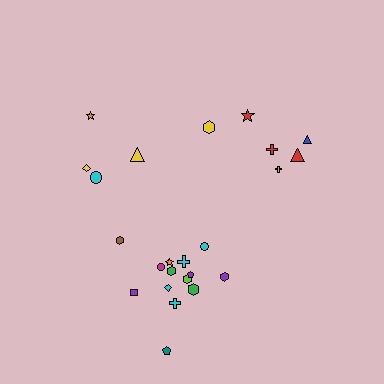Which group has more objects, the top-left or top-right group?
The top-right group.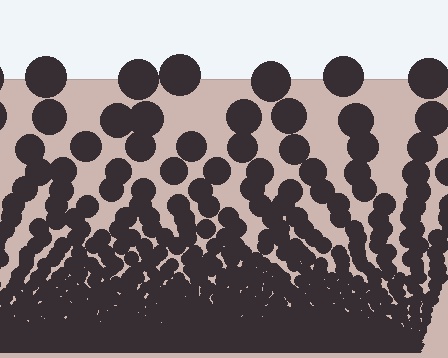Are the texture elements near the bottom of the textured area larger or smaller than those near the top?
Smaller. The gradient is inverted — elements near the bottom are smaller and denser.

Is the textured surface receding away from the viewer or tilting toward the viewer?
The surface appears to tilt toward the viewer. Texture elements get larger and sparser toward the top.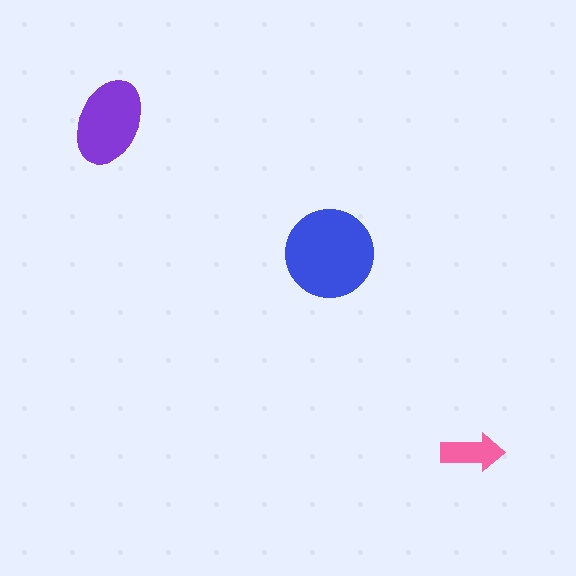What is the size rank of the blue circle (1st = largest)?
1st.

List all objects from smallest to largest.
The pink arrow, the purple ellipse, the blue circle.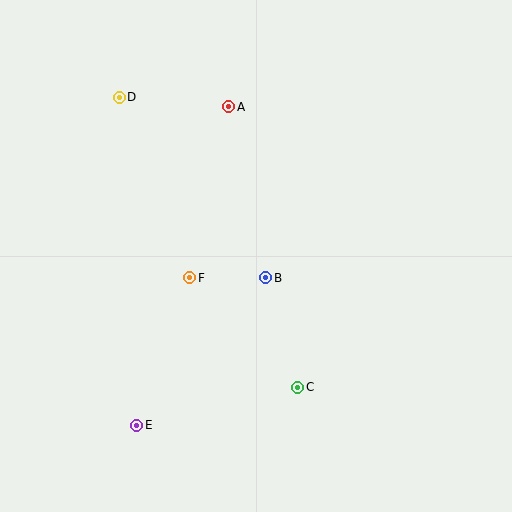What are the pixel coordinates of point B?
Point B is at (266, 278).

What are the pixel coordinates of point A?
Point A is at (229, 107).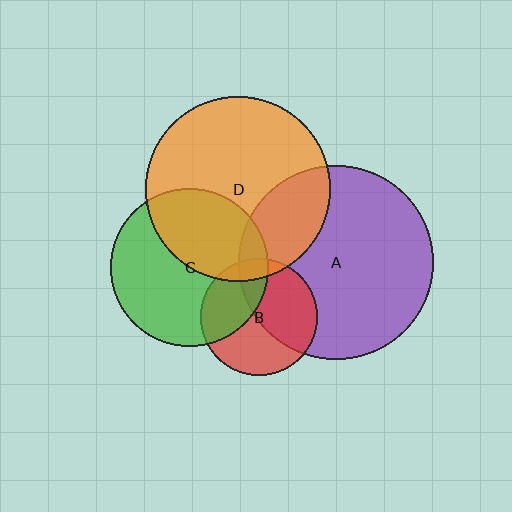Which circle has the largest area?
Circle A (purple).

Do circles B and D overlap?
Yes.